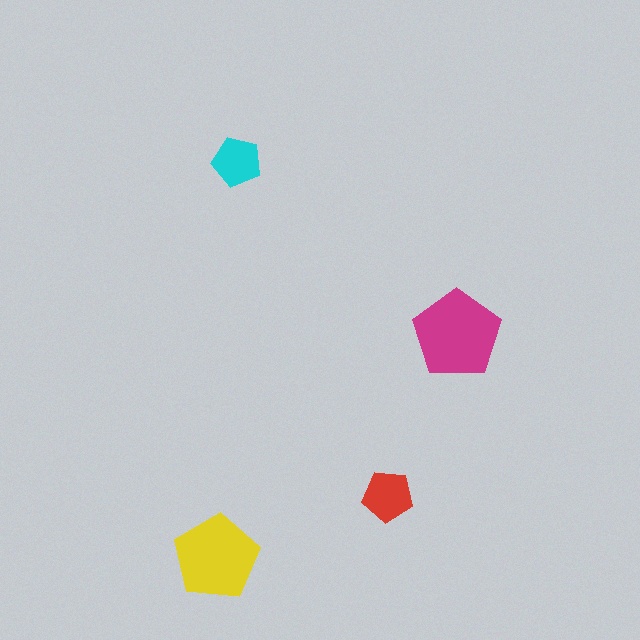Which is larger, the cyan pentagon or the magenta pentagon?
The magenta one.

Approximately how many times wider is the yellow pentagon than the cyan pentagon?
About 1.5 times wider.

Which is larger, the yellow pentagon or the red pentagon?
The yellow one.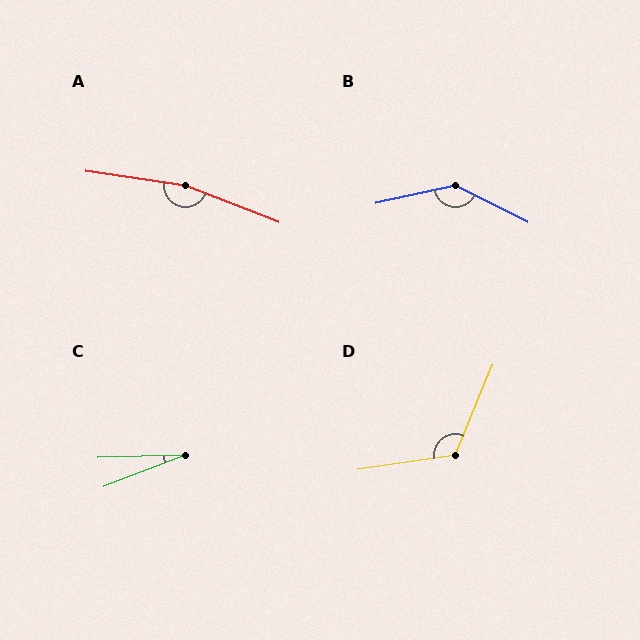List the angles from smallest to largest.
C (19°), D (121°), B (141°), A (167°).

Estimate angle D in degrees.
Approximately 121 degrees.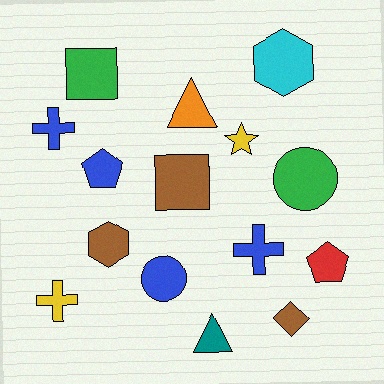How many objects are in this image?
There are 15 objects.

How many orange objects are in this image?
There is 1 orange object.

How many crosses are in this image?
There are 3 crosses.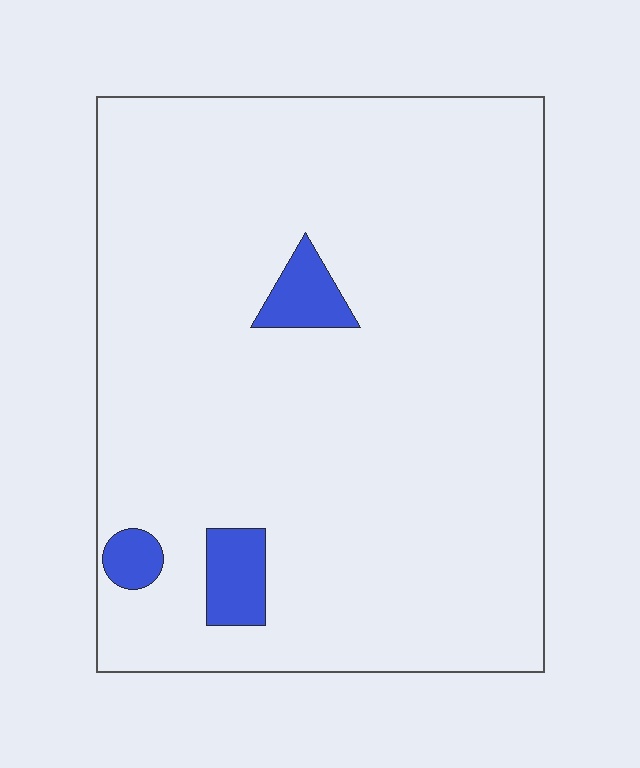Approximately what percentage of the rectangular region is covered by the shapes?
Approximately 5%.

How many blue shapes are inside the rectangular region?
3.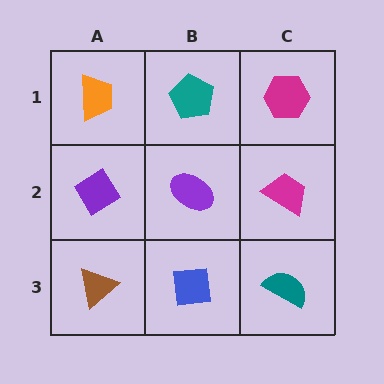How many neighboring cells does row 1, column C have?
2.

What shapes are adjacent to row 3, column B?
A purple ellipse (row 2, column B), a brown triangle (row 3, column A), a teal semicircle (row 3, column C).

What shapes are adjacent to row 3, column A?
A purple diamond (row 2, column A), a blue square (row 3, column B).